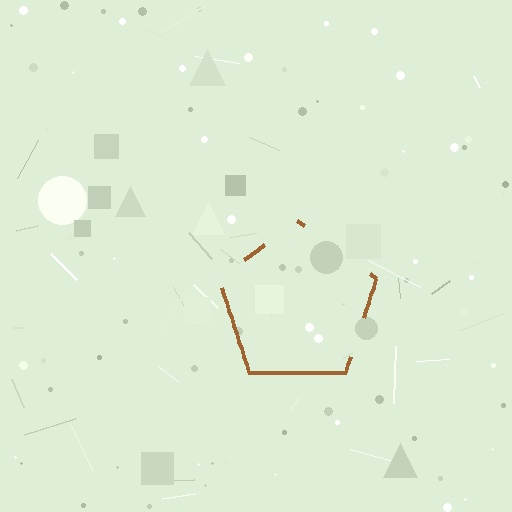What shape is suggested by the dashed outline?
The dashed outline suggests a pentagon.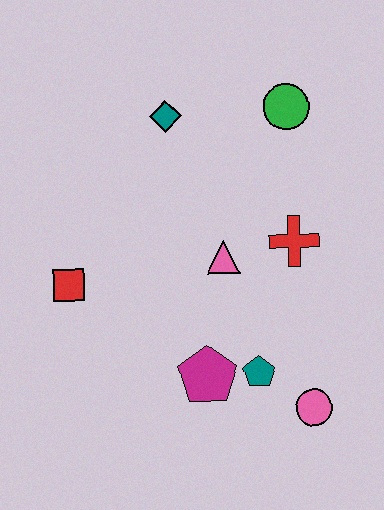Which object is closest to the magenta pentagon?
The teal pentagon is closest to the magenta pentagon.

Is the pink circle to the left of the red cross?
No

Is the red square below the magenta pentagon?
No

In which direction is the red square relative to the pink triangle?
The red square is to the left of the pink triangle.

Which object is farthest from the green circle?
The pink circle is farthest from the green circle.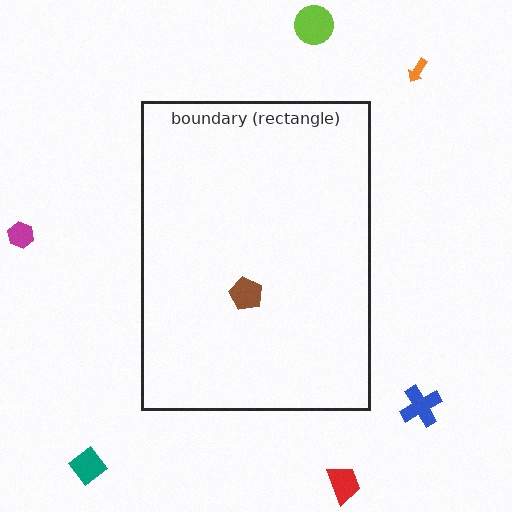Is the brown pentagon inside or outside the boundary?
Inside.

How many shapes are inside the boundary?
1 inside, 6 outside.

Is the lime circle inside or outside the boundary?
Outside.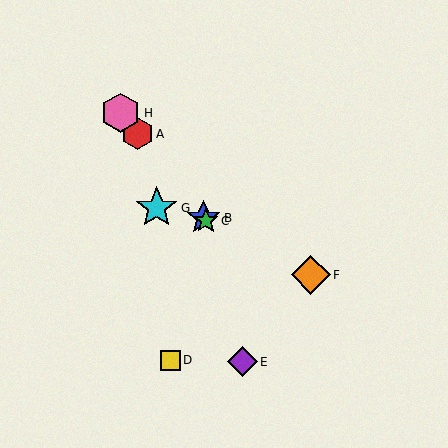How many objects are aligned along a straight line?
4 objects (A, B, C, H) are aligned along a straight line.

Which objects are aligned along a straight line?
Objects A, B, C, H are aligned along a straight line.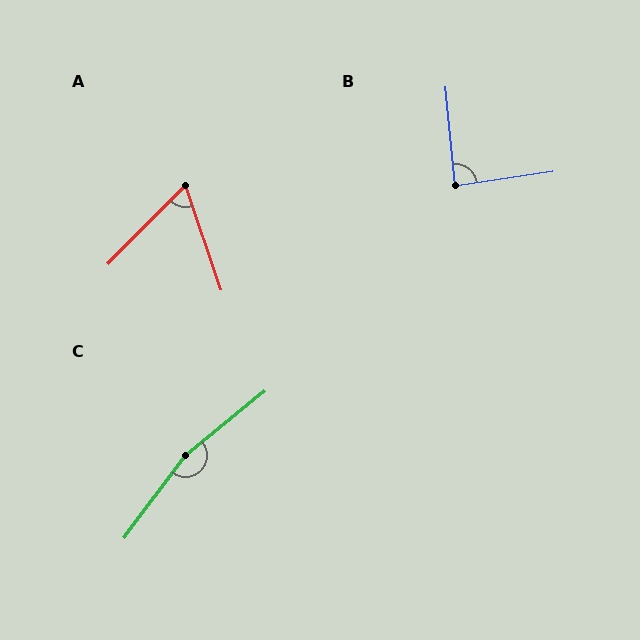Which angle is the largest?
C, at approximately 166 degrees.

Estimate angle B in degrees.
Approximately 87 degrees.